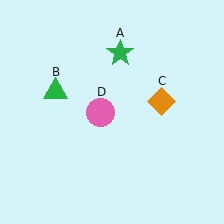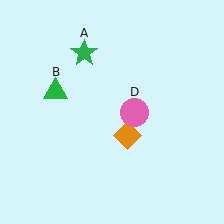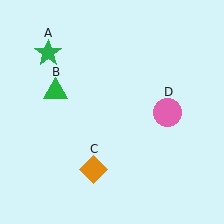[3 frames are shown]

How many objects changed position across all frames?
3 objects changed position: green star (object A), orange diamond (object C), pink circle (object D).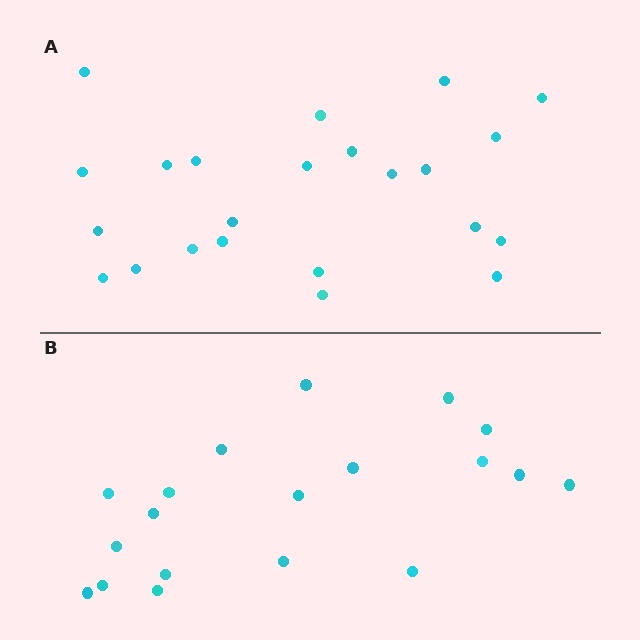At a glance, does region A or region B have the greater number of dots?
Region A (the top region) has more dots.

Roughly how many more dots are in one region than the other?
Region A has about 4 more dots than region B.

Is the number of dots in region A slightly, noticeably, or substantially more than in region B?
Region A has only slightly more — the two regions are fairly close. The ratio is roughly 1.2 to 1.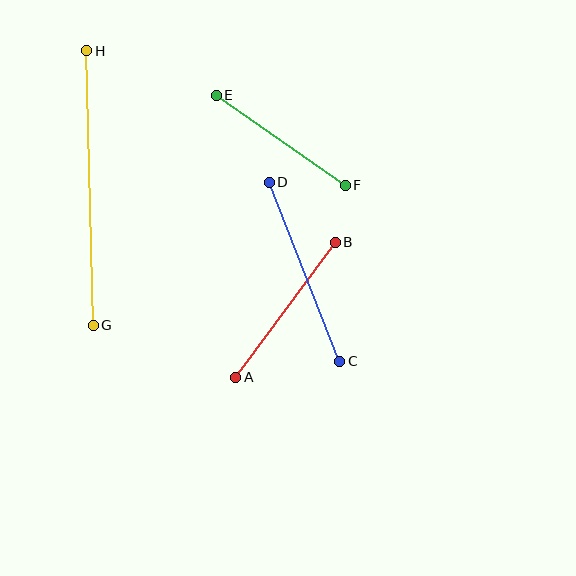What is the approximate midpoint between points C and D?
The midpoint is at approximately (305, 272) pixels.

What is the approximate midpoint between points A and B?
The midpoint is at approximately (285, 310) pixels.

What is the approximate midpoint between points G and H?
The midpoint is at approximately (90, 188) pixels.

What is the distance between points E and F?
The distance is approximately 157 pixels.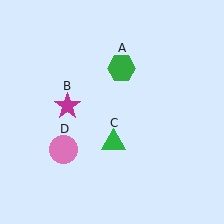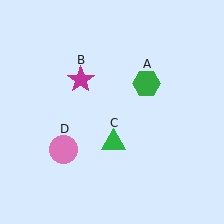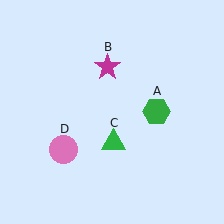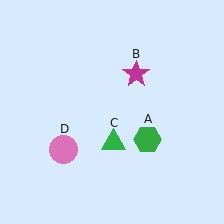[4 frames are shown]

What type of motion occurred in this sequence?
The green hexagon (object A), magenta star (object B) rotated clockwise around the center of the scene.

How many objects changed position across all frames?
2 objects changed position: green hexagon (object A), magenta star (object B).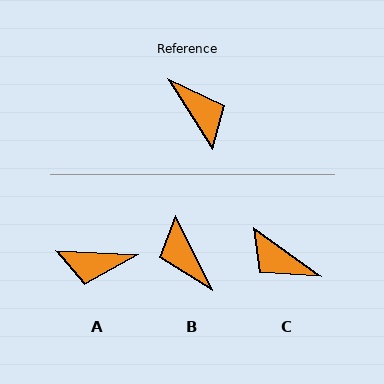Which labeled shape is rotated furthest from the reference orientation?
B, about 173 degrees away.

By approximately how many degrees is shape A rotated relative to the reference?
Approximately 125 degrees clockwise.